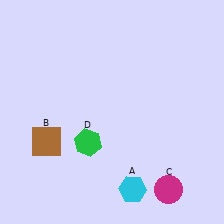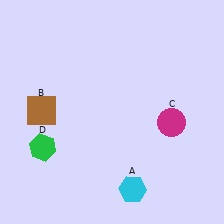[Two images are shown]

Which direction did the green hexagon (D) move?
The green hexagon (D) moved left.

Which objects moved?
The objects that moved are: the brown square (B), the magenta circle (C), the green hexagon (D).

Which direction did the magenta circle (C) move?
The magenta circle (C) moved up.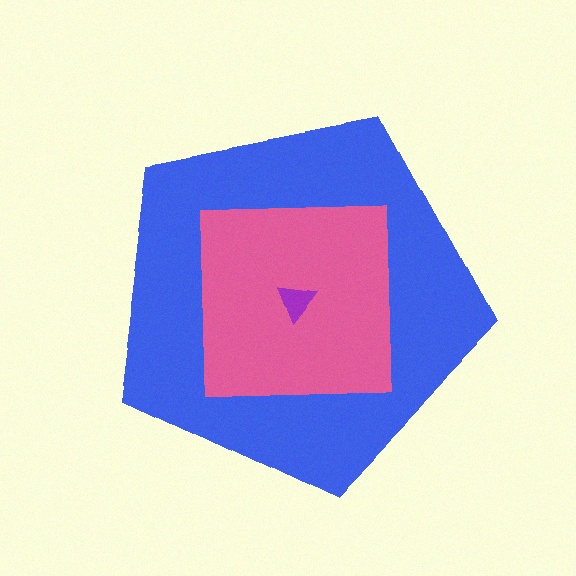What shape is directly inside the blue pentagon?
The pink square.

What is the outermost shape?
The blue pentagon.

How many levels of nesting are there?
3.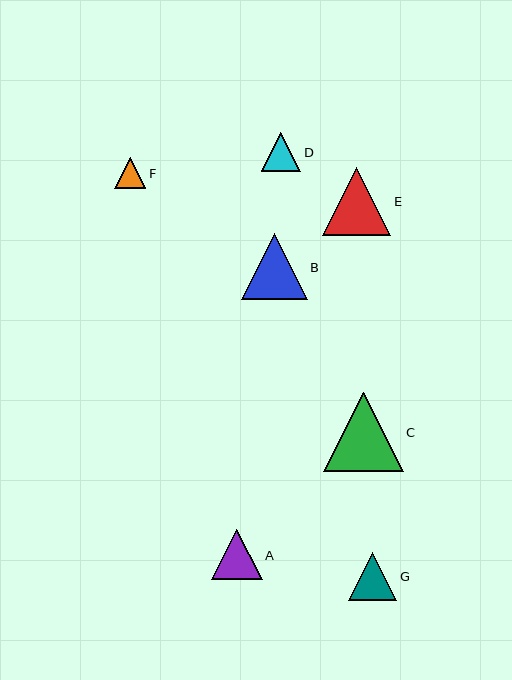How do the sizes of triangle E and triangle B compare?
Triangle E and triangle B are approximately the same size.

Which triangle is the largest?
Triangle C is the largest with a size of approximately 80 pixels.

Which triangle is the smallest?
Triangle F is the smallest with a size of approximately 31 pixels.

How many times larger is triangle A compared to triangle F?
Triangle A is approximately 1.6 times the size of triangle F.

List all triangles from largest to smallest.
From largest to smallest: C, E, B, A, G, D, F.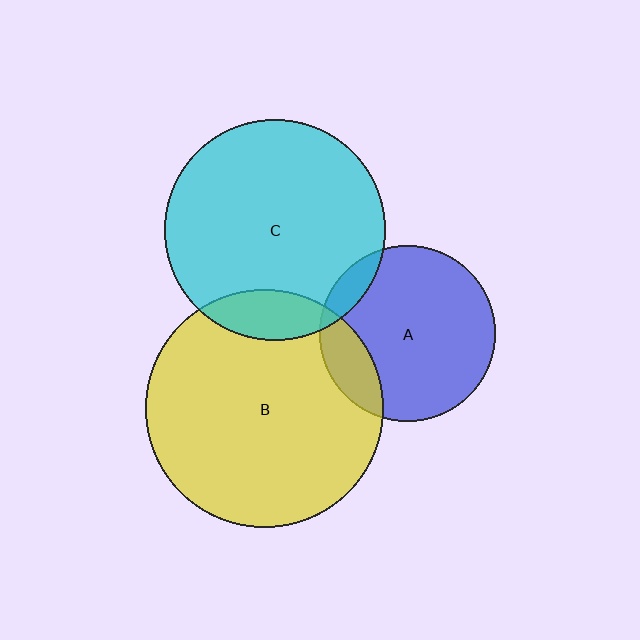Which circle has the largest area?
Circle B (yellow).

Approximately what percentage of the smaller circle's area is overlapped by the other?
Approximately 15%.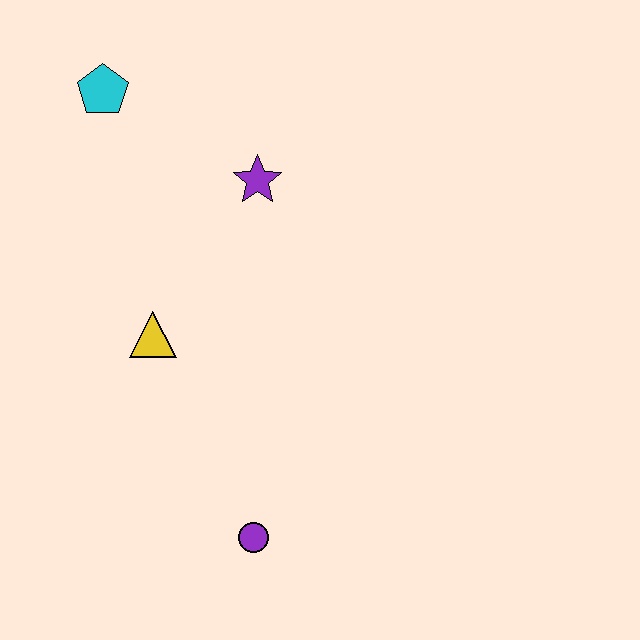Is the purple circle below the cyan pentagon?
Yes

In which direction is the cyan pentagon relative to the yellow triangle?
The cyan pentagon is above the yellow triangle.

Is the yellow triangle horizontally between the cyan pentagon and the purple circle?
Yes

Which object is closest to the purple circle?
The yellow triangle is closest to the purple circle.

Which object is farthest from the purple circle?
The cyan pentagon is farthest from the purple circle.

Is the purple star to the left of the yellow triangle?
No